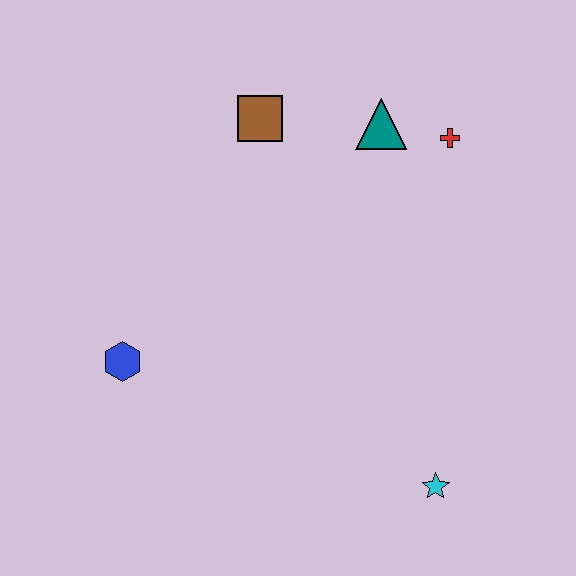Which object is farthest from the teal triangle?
The cyan star is farthest from the teal triangle.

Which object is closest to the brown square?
The teal triangle is closest to the brown square.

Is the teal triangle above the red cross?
Yes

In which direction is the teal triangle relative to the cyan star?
The teal triangle is above the cyan star.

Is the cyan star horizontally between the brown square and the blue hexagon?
No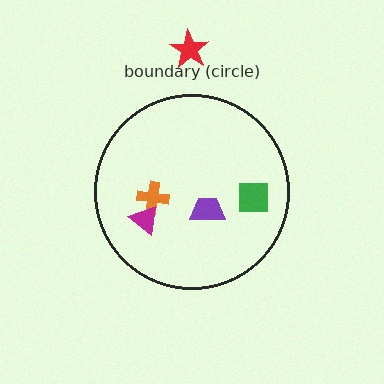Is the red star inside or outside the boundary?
Outside.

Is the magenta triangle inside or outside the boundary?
Inside.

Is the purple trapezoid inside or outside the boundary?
Inside.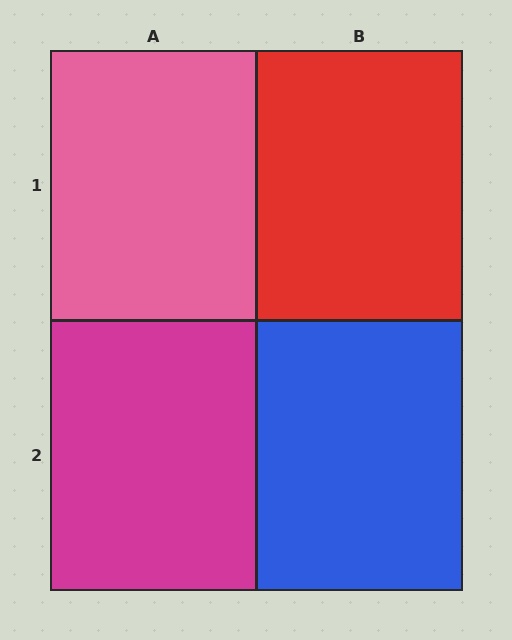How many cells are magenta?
1 cell is magenta.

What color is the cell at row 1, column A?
Pink.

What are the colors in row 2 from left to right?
Magenta, blue.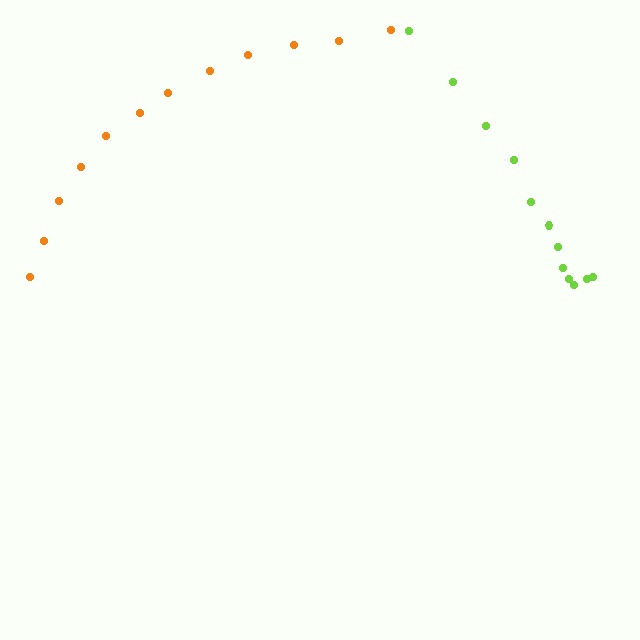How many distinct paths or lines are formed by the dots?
There are 2 distinct paths.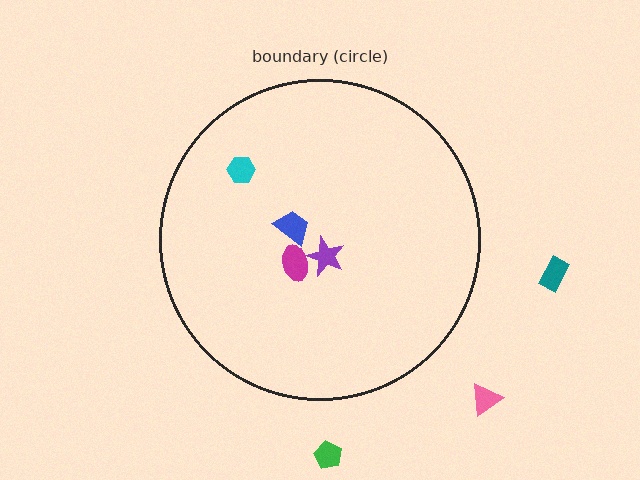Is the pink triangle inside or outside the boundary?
Outside.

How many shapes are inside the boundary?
4 inside, 3 outside.